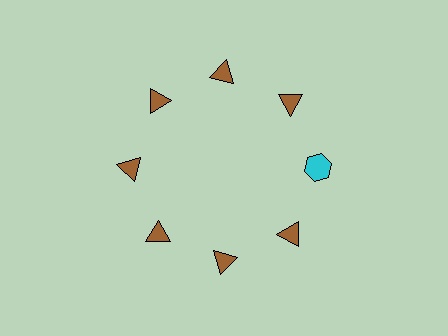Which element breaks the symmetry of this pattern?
The cyan hexagon at roughly the 3 o'clock position breaks the symmetry. All other shapes are brown triangles.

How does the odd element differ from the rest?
It differs in both color (cyan instead of brown) and shape (hexagon instead of triangle).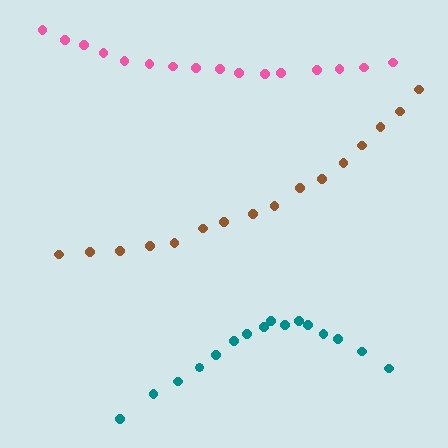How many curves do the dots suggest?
There are 3 distinct paths.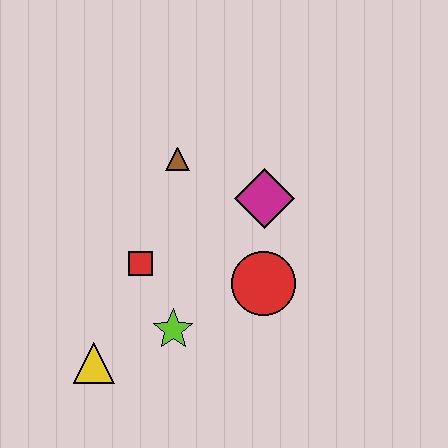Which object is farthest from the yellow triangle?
The magenta diamond is farthest from the yellow triangle.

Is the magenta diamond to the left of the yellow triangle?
No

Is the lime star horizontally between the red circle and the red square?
Yes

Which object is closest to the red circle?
The magenta diamond is closest to the red circle.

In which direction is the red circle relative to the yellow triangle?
The red circle is to the right of the yellow triangle.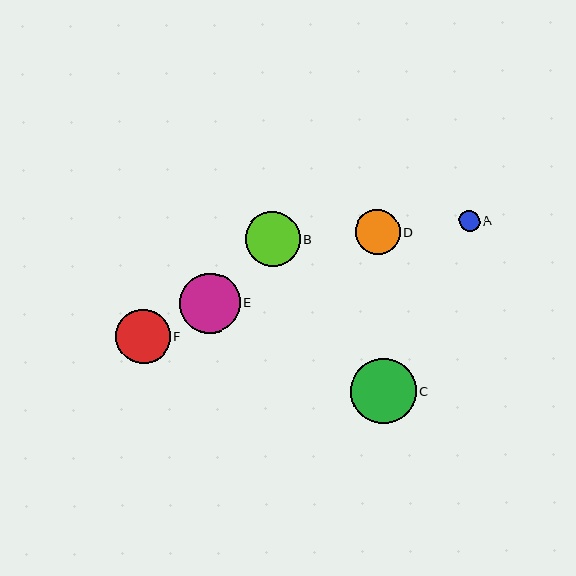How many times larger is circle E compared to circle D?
Circle E is approximately 1.4 times the size of circle D.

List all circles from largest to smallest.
From largest to smallest: C, E, B, F, D, A.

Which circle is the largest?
Circle C is the largest with a size of approximately 65 pixels.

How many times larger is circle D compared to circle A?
Circle D is approximately 2.2 times the size of circle A.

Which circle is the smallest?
Circle A is the smallest with a size of approximately 20 pixels.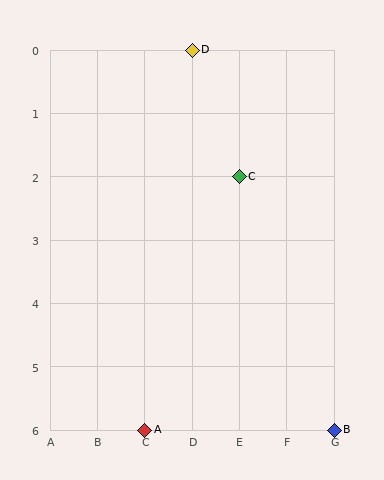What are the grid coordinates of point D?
Point D is at grid coordinates (D, 0).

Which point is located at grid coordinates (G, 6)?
Point B is at (G, 6).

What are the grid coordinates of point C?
Point C is at grid coordinates (E, 2).